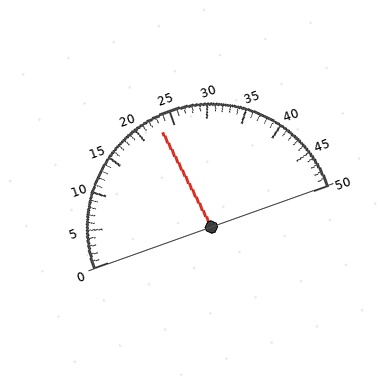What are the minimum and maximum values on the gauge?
The gauge ranges from 0 to 50.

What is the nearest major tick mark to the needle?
The nearest major tick mark is 25.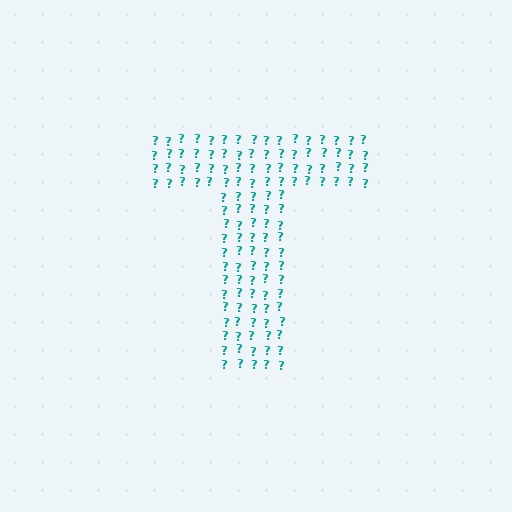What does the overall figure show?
The overall figure shows the letter T.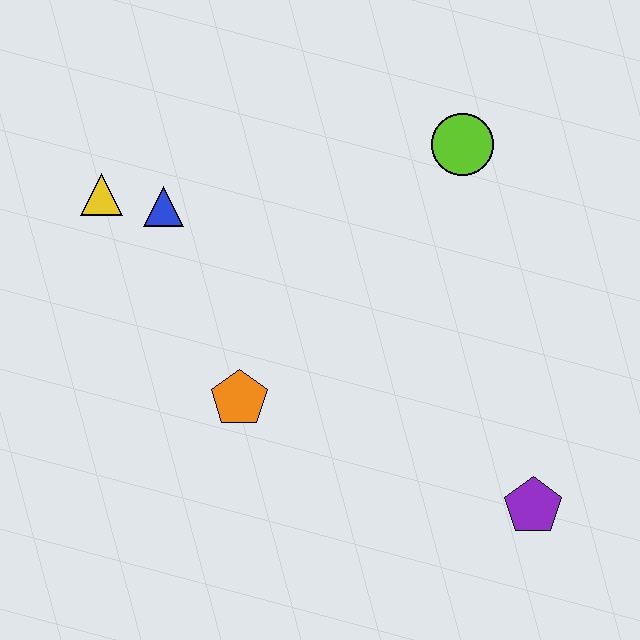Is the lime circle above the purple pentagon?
Yes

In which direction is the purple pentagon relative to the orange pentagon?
The purple pentagon is to the right of the orange pentagon.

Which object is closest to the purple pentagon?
The orange pentagon is closest to the purple pentagon.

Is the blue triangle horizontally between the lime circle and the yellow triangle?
Yes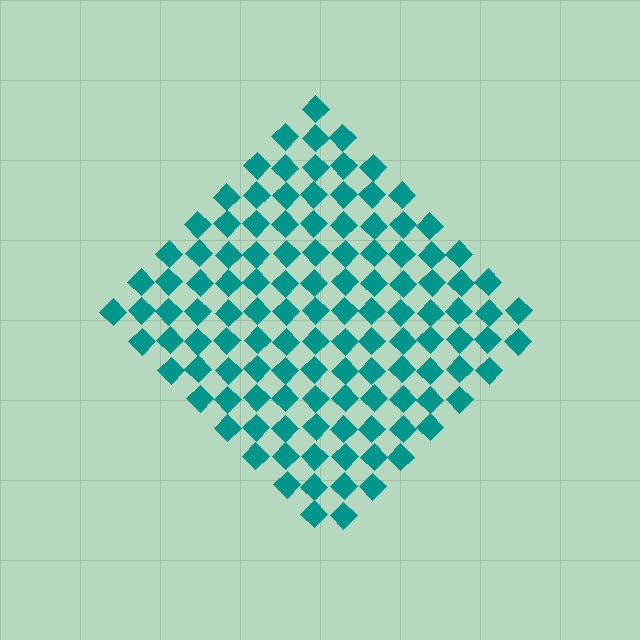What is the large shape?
The large shape is a diamond.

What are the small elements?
The small elements are diamonds.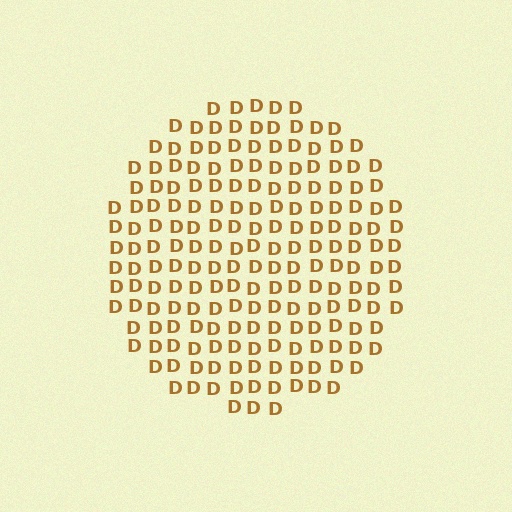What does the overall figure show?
The overall figure shows a circle.